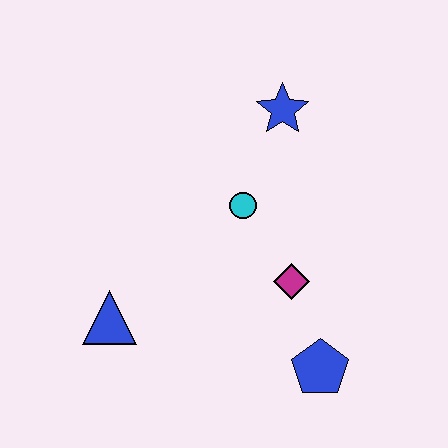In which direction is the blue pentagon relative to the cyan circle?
The blue pentagon is below the cyan circle.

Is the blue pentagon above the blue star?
No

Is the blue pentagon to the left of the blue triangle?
No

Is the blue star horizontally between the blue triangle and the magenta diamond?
Yes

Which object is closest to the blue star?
The cyan circle is closest to the blue star.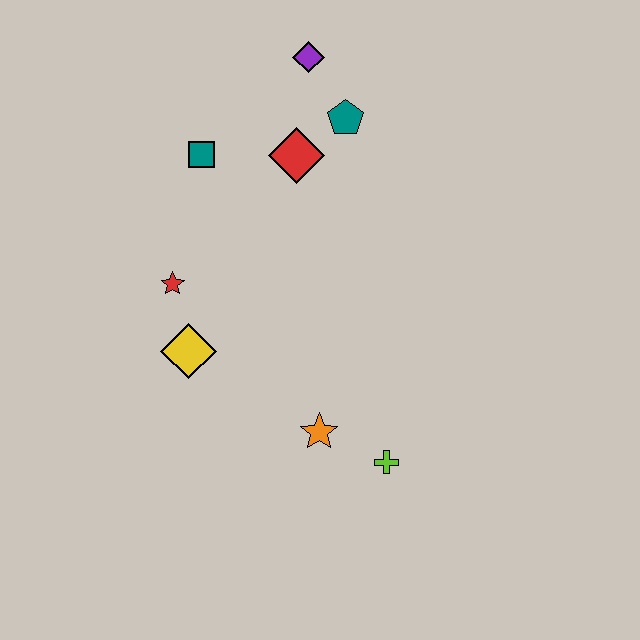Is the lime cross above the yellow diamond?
No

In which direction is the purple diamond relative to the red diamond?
The purple diamond is above the red diamond.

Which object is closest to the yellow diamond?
The red star is closest to the yellow diamond.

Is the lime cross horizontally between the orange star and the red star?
No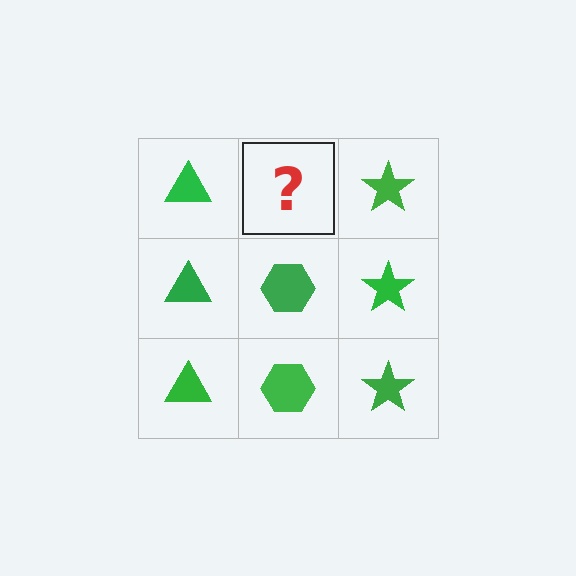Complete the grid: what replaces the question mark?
The question mark should be replaced with a green hexagon.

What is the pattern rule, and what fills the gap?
The rule is that each column has a consistent shape. The gap should be filled with a green hexagon.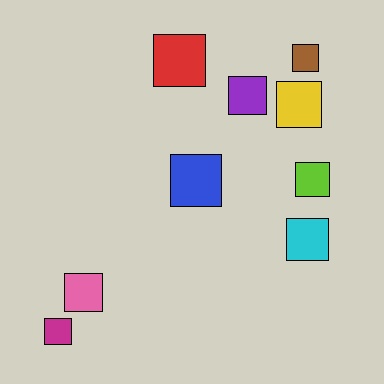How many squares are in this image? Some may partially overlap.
There are 9 squares.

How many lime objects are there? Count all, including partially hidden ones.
There is 1 lime object.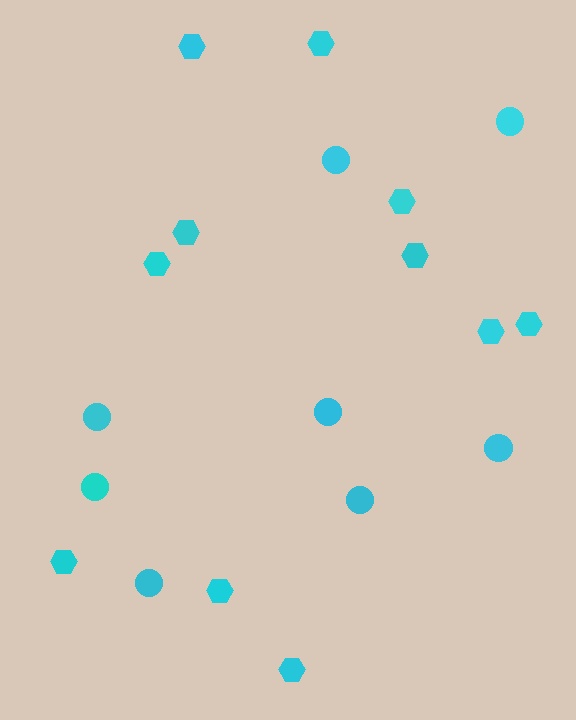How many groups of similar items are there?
There are 2 groups: one group of circles (8) and one group of hexagons (11).